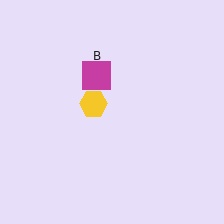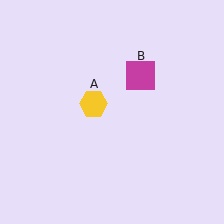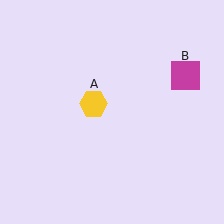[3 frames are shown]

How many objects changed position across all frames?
1 object changed position: magenta square (object B).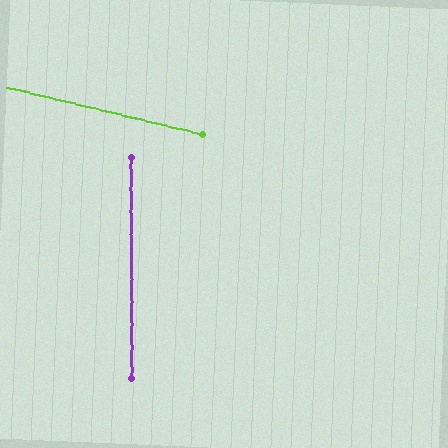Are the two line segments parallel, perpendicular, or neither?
Neither parallel nor perpendicular — they differ by about 76°.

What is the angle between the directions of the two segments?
Approximately 76 degrees.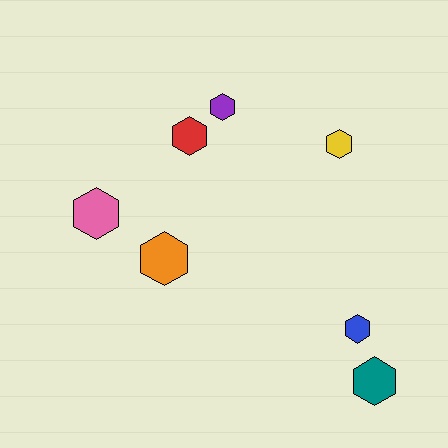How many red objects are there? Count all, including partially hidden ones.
There is 1 red object.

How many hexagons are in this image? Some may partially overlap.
There are 7 hexagons.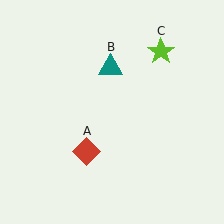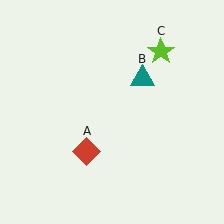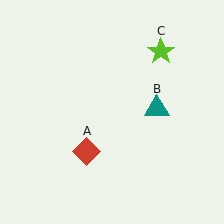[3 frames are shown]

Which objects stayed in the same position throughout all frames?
Red diamond (object A) and lime star (object C) remained stationary.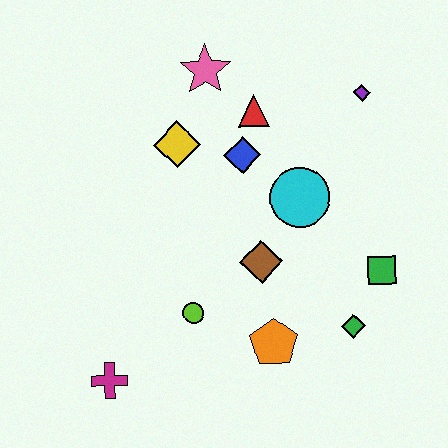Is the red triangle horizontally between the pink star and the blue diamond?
No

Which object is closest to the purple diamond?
The red triangle is closest to the purple diamond.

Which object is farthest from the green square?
The magenta cross is farthest from the green square.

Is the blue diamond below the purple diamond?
Yes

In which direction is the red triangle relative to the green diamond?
The red triangle is above the green diamond.